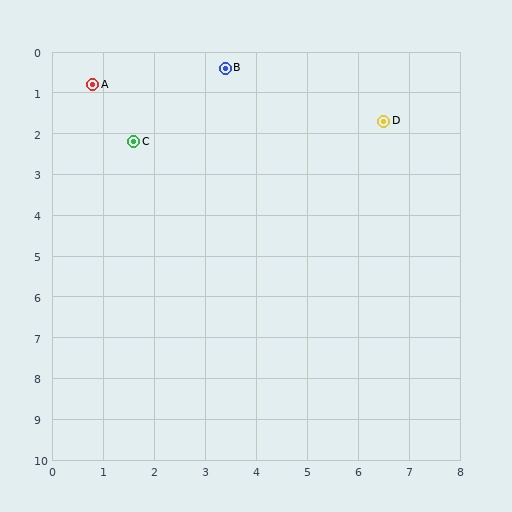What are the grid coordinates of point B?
Point B is at approximately (3.4, 0.4).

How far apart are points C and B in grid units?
Points C and B are about 2.5 grid units apart.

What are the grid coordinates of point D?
Point D is at approximately (6.5, 1.7).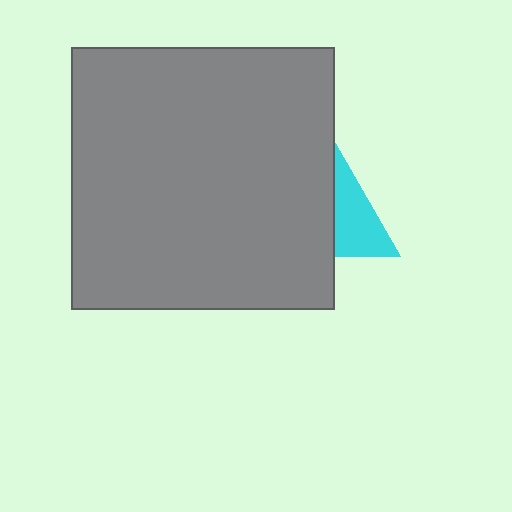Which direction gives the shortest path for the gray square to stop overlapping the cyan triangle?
Moving left gives the shortest separation.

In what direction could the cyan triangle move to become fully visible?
The cyan triangle could move right. That would shift it out from behind the gray square entirely.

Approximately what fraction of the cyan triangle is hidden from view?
Roughly 56% of the cyan triangle is hidden behind the gray square.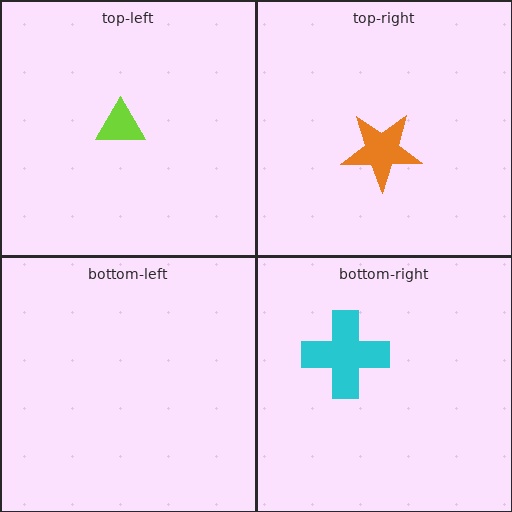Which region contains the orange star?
The top-right region.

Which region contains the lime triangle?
The top-left region.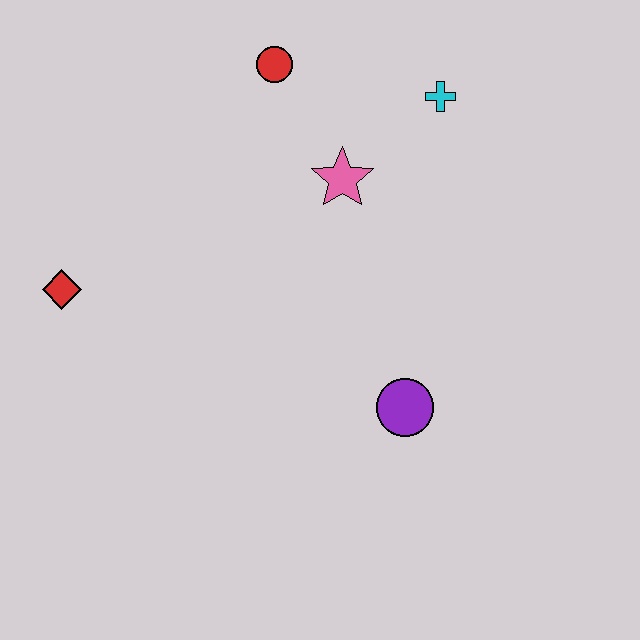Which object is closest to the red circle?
The pink star is closest to the red circle.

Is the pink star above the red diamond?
Yes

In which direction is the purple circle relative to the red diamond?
The purple circle is to the right of the red diamond.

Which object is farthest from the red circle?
The purple circle is farthest from the red circle.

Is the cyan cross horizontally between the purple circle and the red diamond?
No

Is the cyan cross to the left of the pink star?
No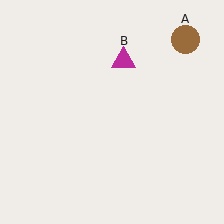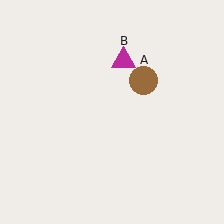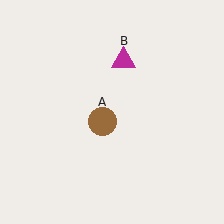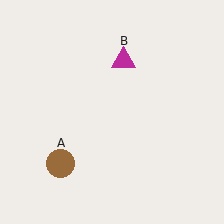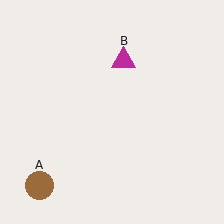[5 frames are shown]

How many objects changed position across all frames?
1 object changed position: brown circle (object A).